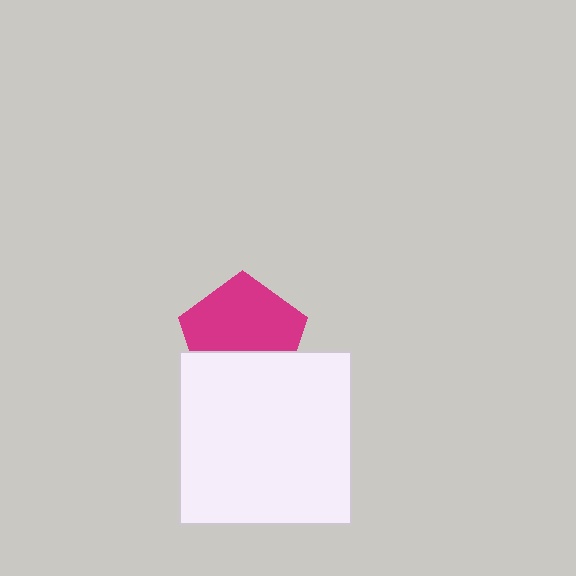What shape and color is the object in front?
The object in front is a white square.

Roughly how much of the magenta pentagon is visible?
About half of it is visible (roughly 64%).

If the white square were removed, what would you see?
You would see the complete magenta pentagon.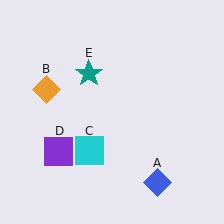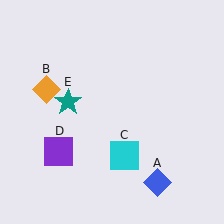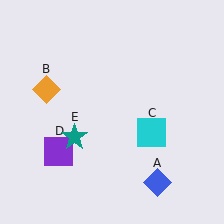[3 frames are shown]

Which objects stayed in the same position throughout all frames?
Blue diamond (object A) and orange diamond (object B) and purple square (object D) remained stationary.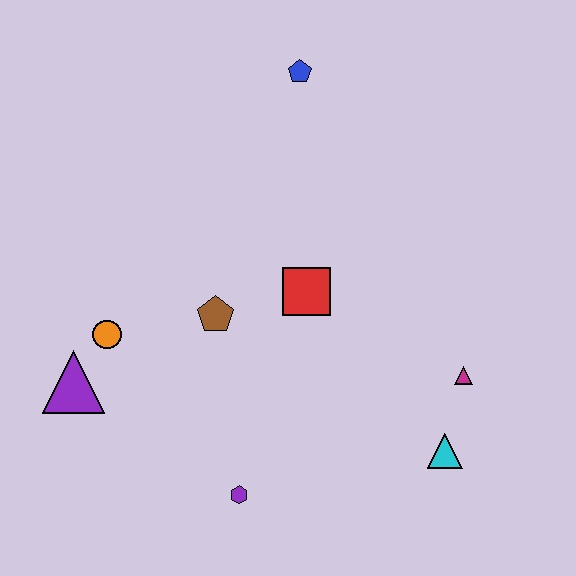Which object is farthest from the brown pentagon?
The cyan triangle is farthest from the brown pentagon.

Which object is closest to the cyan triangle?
The magenta triangle is closest to the cyan triangle.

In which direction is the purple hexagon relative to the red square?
The purple hexagon is below the red square.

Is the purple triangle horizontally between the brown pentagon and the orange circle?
No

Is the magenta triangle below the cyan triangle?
No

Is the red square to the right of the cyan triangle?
No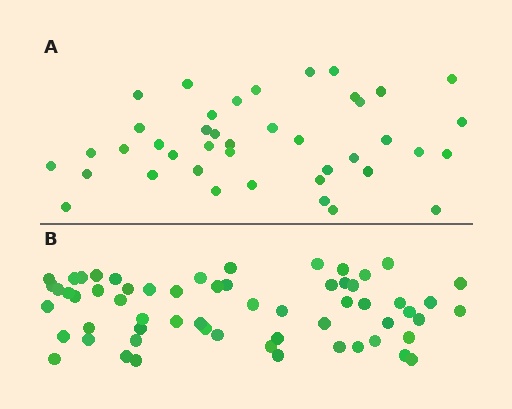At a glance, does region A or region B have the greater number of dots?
Region B (the bottom region) has more dots.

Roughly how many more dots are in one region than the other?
Region B has approximately 20 more dots than region A.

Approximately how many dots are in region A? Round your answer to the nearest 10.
About 40 dots. (The exact count is 41, which rounds to 40.)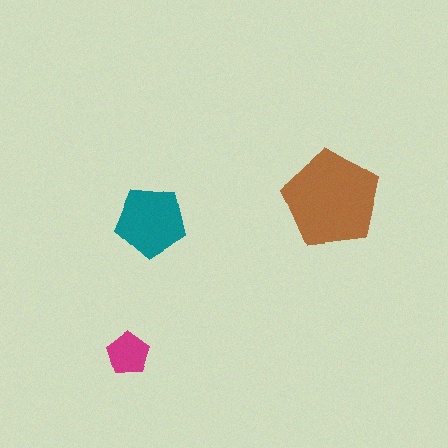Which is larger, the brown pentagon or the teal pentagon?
The brown one.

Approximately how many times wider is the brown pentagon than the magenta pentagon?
About 2.5 times wider.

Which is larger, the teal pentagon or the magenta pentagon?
The teal one.